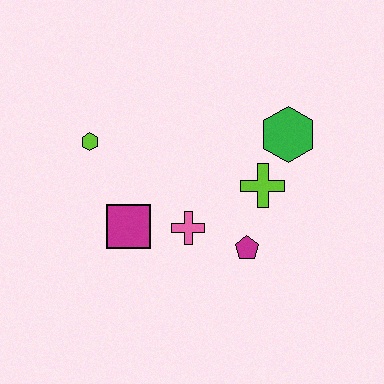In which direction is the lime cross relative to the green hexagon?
The lime cross is below the green hexagon.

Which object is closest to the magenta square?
The pink cross is closest to the magenta square.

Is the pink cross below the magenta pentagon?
No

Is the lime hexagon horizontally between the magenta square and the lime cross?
No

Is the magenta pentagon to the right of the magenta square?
Yes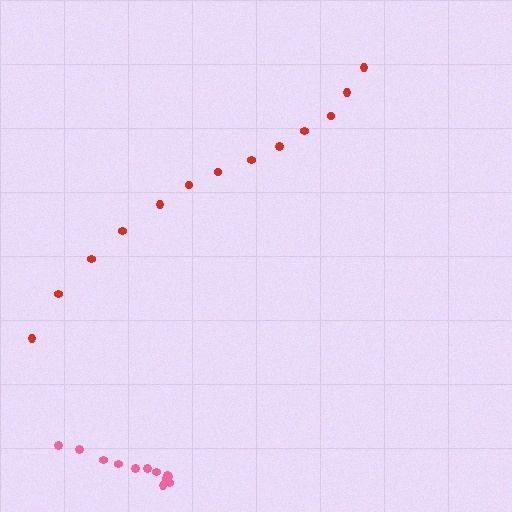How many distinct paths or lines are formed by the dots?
There are 2 distinct paths.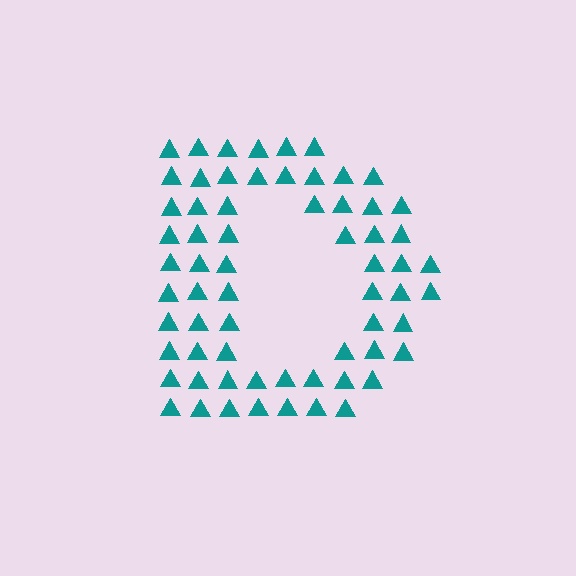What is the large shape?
The large shape is the letter D.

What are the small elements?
The small elements are triangles.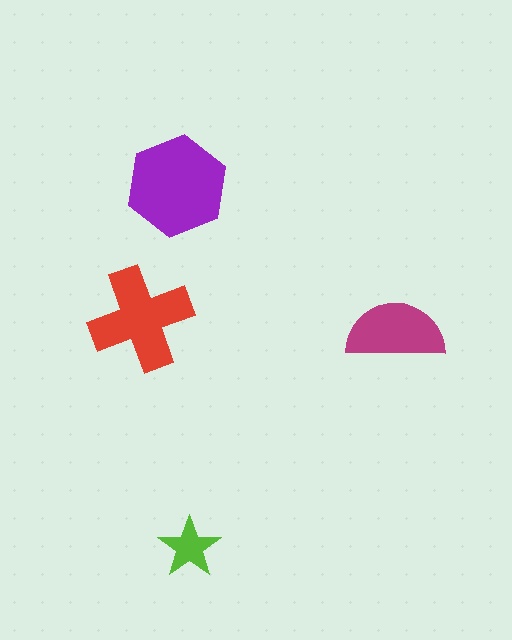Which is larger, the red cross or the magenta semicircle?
The red cross.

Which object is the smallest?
The lime star.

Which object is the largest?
The purple hexagon.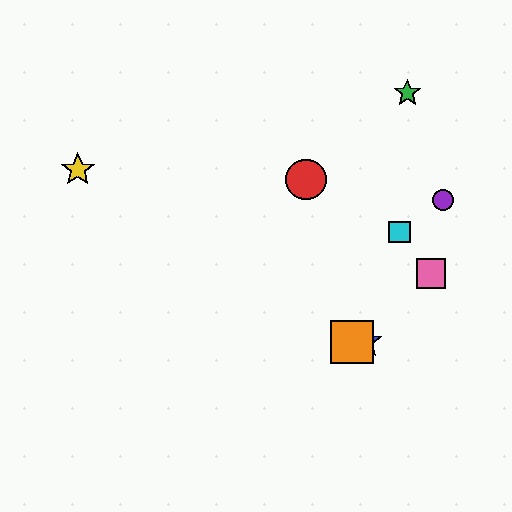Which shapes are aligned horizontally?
The blue star, the orange square are aligned horizontally.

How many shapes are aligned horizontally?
2 shapes (the blue star, the orange square) are aligned horizontally.